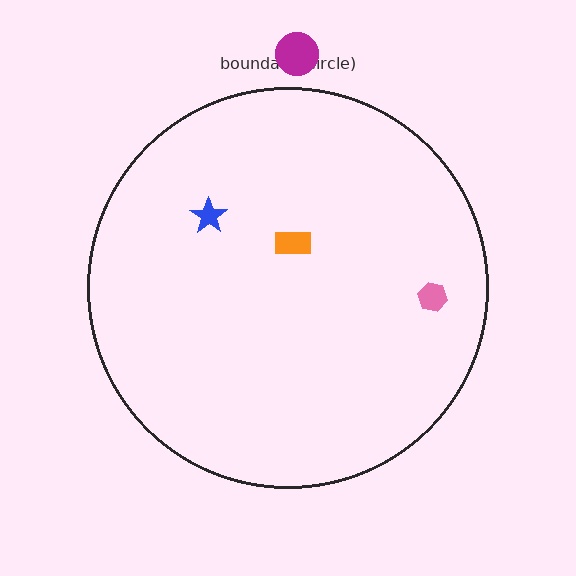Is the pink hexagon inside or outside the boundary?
Inside.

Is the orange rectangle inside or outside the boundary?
Inside.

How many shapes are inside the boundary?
3 inside, 1 outside.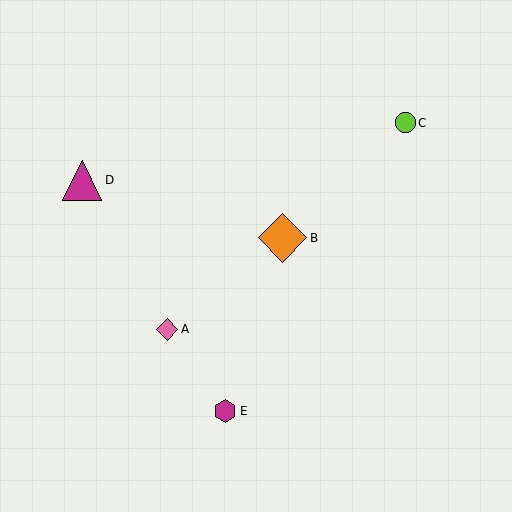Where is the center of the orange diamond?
The center of the orange diamond is at (282, 238).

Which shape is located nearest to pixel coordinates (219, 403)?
The magenta hexagon (labeled E) at (225, 411) is nearest to that location.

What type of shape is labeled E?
Shape E is a magenta hexagon.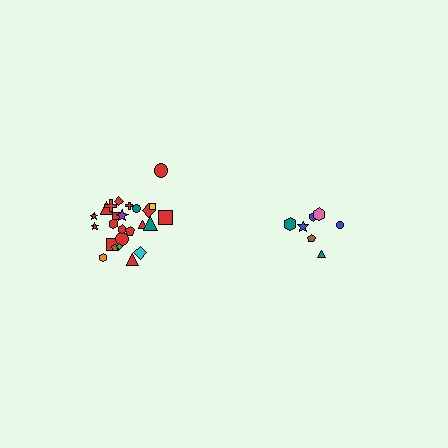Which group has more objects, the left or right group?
The left group.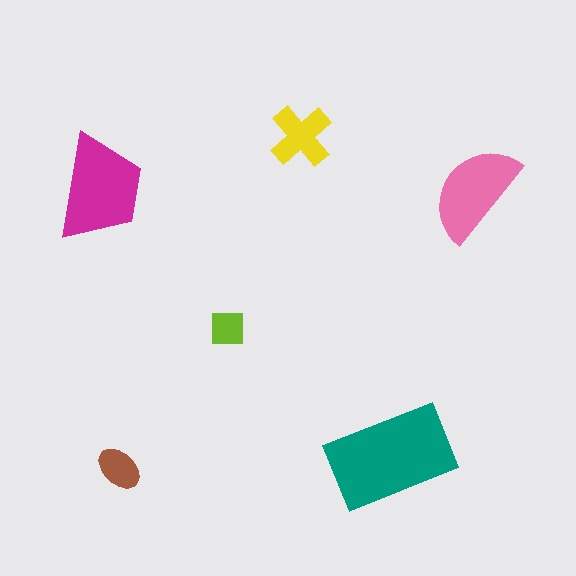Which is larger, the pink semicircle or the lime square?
The pink semicircle.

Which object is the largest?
The teal rectangle.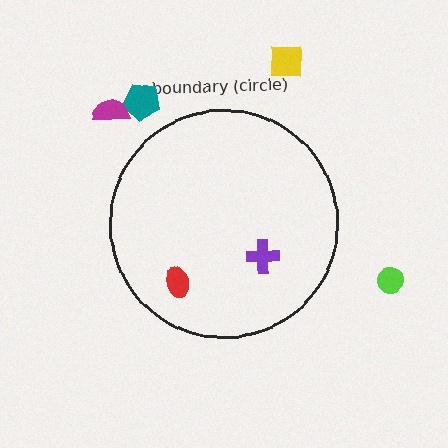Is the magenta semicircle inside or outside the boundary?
Outside.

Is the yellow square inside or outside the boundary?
Outside.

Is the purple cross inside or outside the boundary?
Inside.